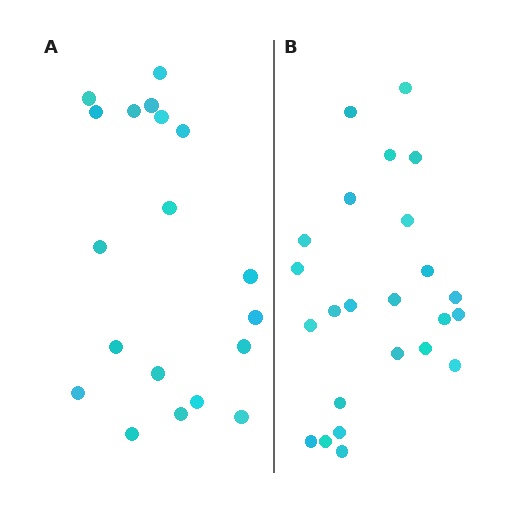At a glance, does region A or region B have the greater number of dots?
Region B (the right region) has more dots.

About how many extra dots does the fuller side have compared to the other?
Region B has about 5 more dots than region A.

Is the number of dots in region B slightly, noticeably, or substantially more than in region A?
Region B has noticeably more, but not dramatically so. The ratio is roughly 1.3 to 1.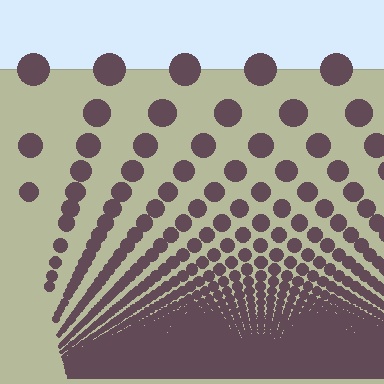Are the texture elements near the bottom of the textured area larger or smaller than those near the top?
Smaller. The gradient is inverted — elements near the bottom are smaller and denser.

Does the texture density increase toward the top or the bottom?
Density increases toward the bottom.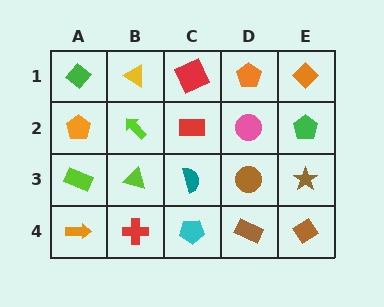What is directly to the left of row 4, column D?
A cyan pentagon.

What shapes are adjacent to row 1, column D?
A pink circle (row 2, column D), a red square (row 1, column C), an orange diamond (row 1, column E).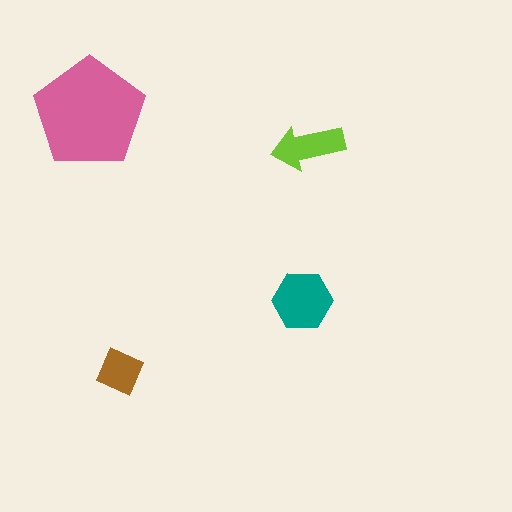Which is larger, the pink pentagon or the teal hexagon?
The pink pentagon.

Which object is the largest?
The pink pentagon.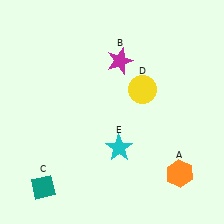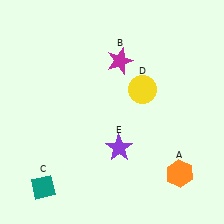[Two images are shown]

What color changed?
The star (E) changed from cyan in Image 1 to purple in Image 2.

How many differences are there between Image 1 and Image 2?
There is 1 difference between the two images.